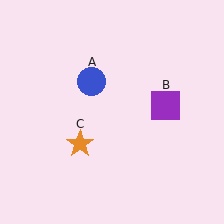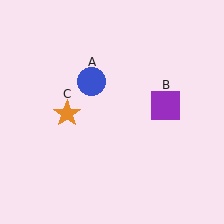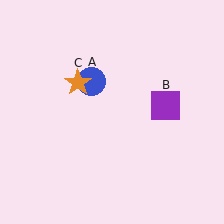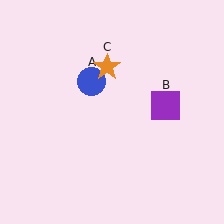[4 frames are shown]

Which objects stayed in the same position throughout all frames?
Blue circle (object A) and purple square (object B) remained stationary.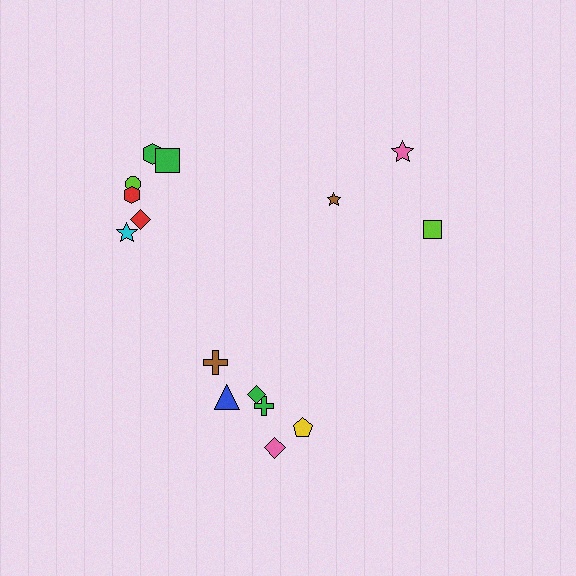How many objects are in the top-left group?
There are 6 objects.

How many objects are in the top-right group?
There are 3 objects.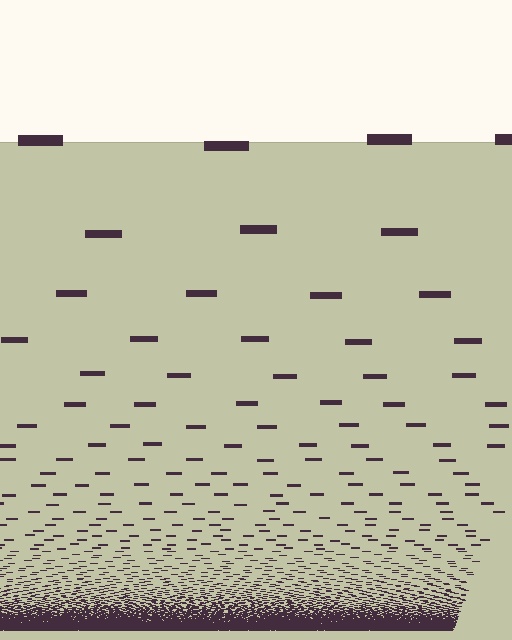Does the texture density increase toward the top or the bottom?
Density increases toward the bottom.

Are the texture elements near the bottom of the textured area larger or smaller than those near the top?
Smaller. The gradient is inverted — elements near the bottom are smaller and denser.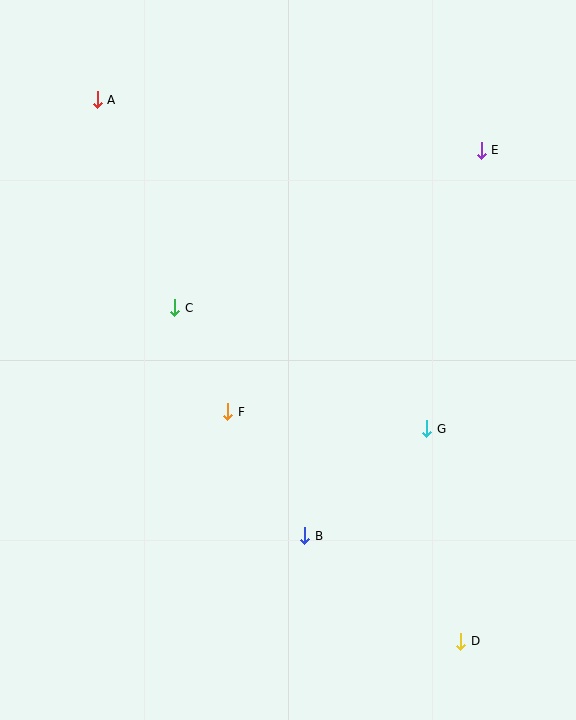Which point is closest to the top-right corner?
Point E is closest to the top-right corner.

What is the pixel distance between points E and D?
The distance between E and D is 492 pixels.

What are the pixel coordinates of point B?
Point B is at (305, 536).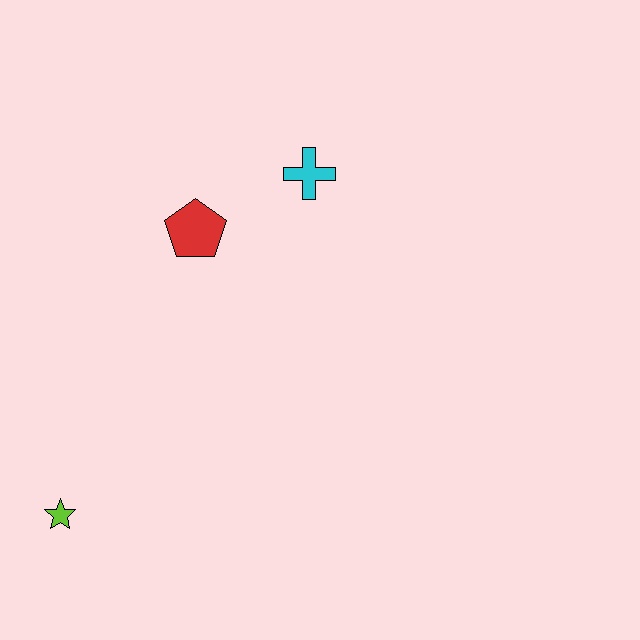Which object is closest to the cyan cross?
The red pentagon is closest to the cyan cross.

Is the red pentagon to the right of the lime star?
Yes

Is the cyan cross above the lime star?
Yes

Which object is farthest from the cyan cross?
The lime star is farthest from the cyan cross.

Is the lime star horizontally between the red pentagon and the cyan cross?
No